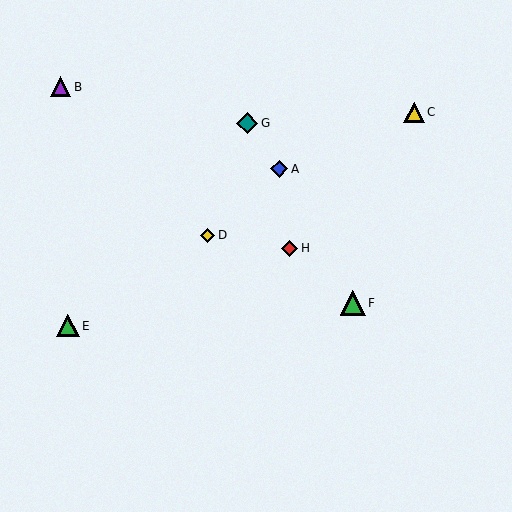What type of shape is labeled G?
Shape G is a teal diamond.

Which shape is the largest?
The green triangle (labeled F) is the largest.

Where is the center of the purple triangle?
The center of the purple triangle is at (60, 87).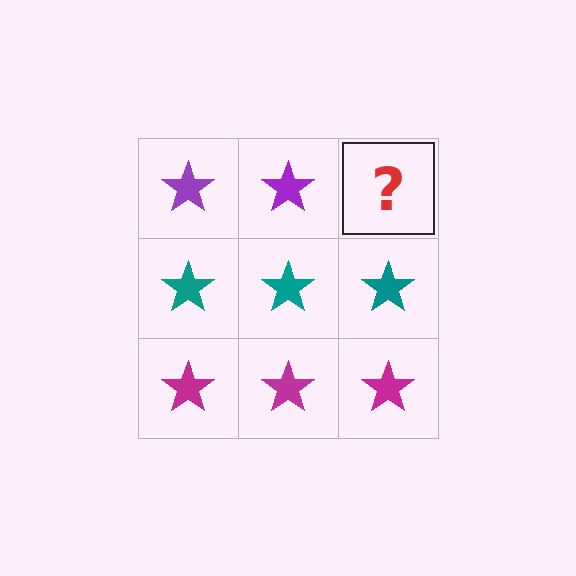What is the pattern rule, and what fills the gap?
The rule is that each row has a consistent color. The gap should be filled with a purple star.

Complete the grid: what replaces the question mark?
The question mark should be replaced with a purple star.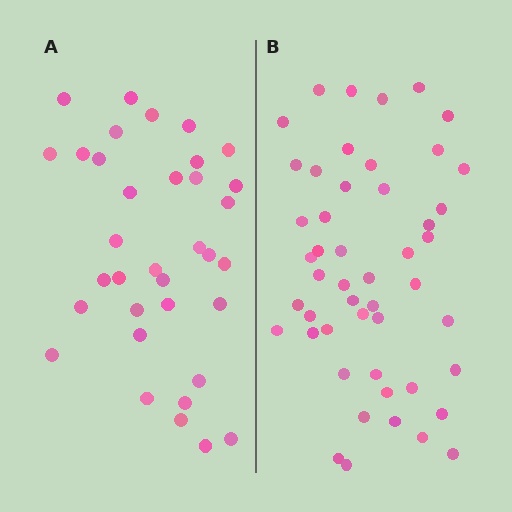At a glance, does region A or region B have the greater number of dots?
Region B (the right region) has more dots.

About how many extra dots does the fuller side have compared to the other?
Region B has approximately 15 more dots than region A.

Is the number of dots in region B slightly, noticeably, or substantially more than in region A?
Region B has noticeably more, but not dramatically so. The ratio is roughly 1.4 to 1.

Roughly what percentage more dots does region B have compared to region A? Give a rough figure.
About 40% more.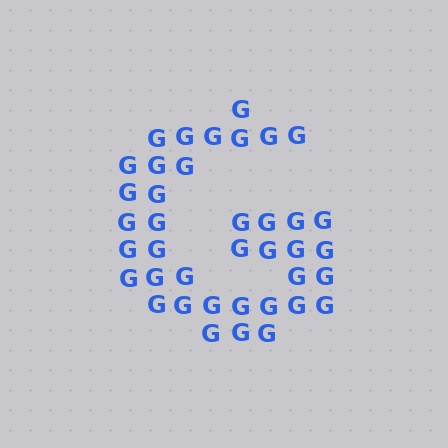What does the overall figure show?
The overall figure shows the letter G.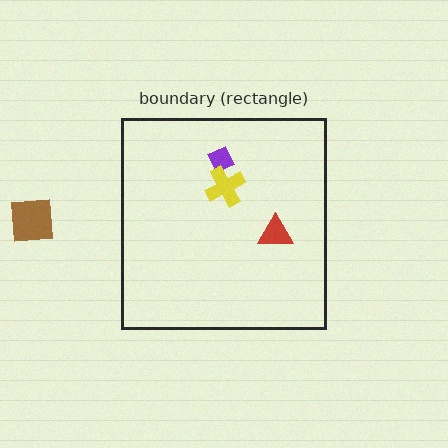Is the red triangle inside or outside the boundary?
Inside.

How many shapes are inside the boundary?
3 inside, 1 outside.